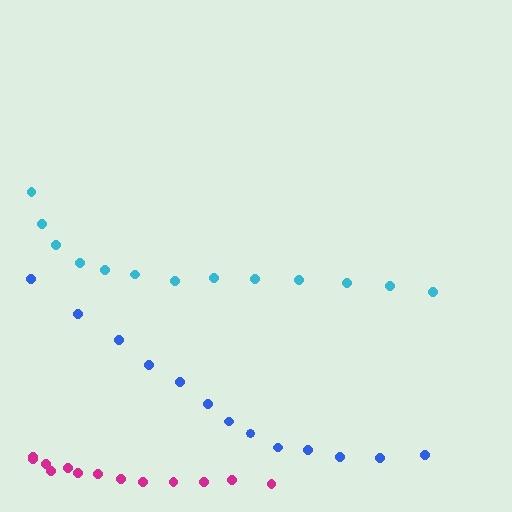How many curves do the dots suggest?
There are 3 distinct paths.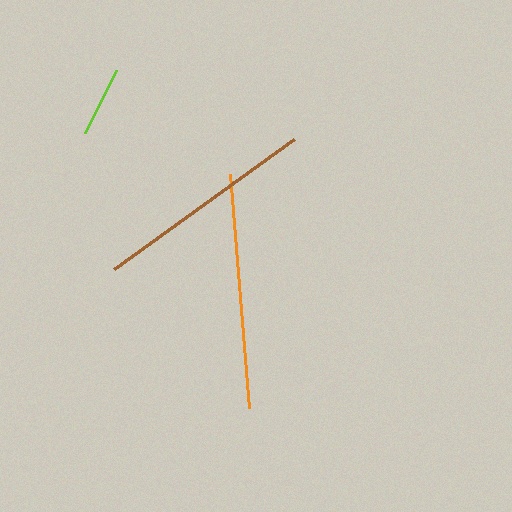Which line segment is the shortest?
The lime line is the shortest at approximately 71 pixels.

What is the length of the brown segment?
The brown segment is approximately 222 pixels long.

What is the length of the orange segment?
The orange segment is approximately 235 pixels long.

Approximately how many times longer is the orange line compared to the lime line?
The orange line is approximately 3.3 times the length of the lime line.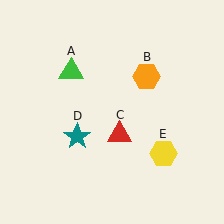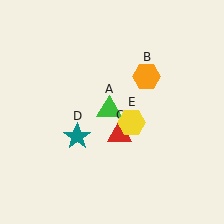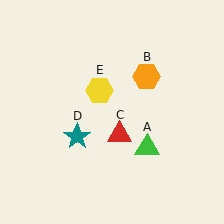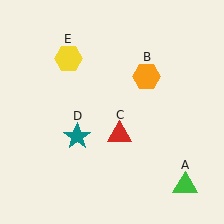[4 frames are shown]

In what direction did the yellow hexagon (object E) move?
The yellow hexagon (object E) moved up and to the left.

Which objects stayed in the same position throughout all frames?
Orange hexagon (object B) and red triangle (object C) and teal star (object D) remained stationary.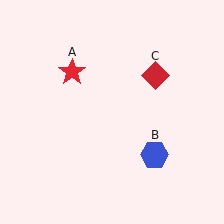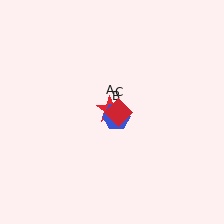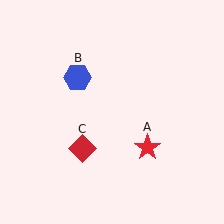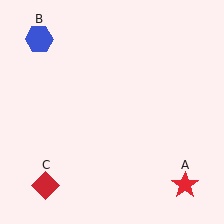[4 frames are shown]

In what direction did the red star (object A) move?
The red star (object A) moved down and to the right.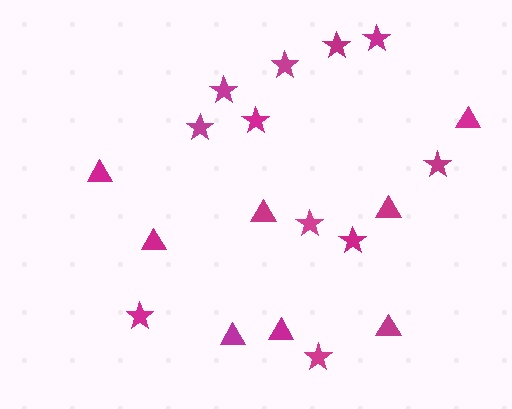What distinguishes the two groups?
There are 2 groups: one group of triangles (8) and one group of stars (11).